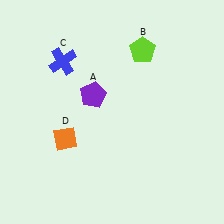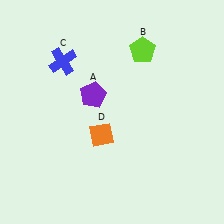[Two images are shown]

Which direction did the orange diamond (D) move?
The orange diamond (D) moved right.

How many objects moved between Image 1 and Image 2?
1 object moved between the two images.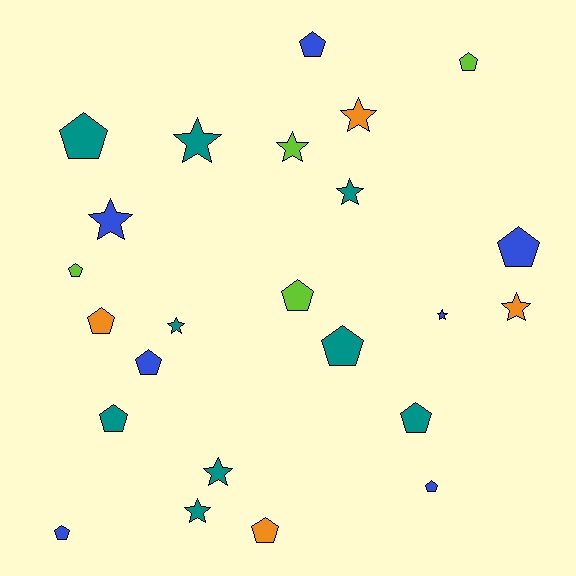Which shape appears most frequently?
Pentagon, with 14 objects.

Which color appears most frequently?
Teal, with 9 objects.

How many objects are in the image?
There are 24 objects.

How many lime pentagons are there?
There are 3 lime pentagons.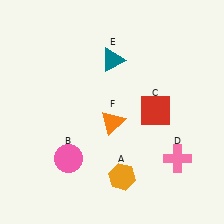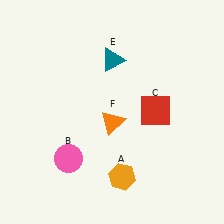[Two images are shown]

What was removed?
The pink cross (D) was removed in Image 2.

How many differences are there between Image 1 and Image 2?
There is 1 difference between the two images.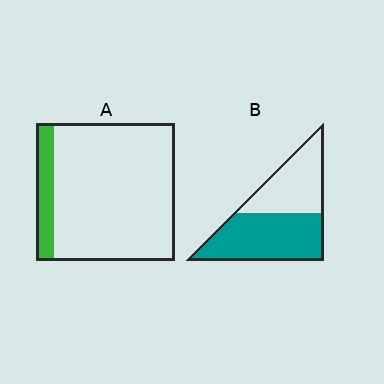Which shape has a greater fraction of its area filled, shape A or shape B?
Shape B.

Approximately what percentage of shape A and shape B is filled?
A is approximately 15% and B is approximately 55%.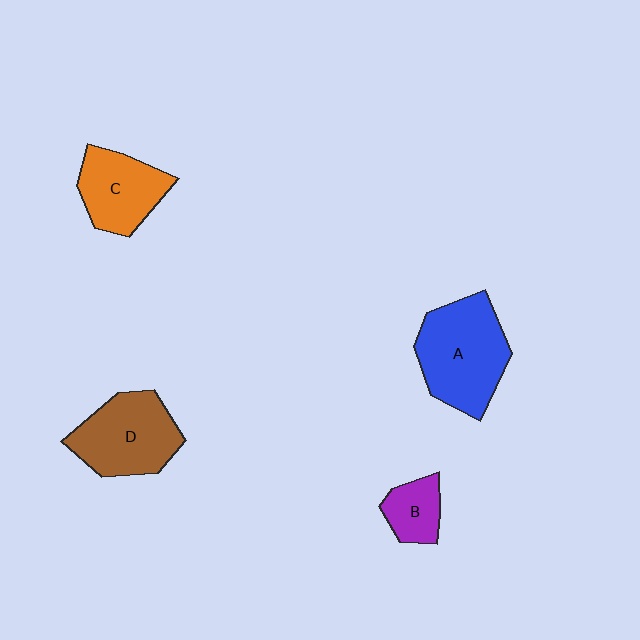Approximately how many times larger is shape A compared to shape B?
Approximately 2.6 times.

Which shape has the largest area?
Shape A (blue).